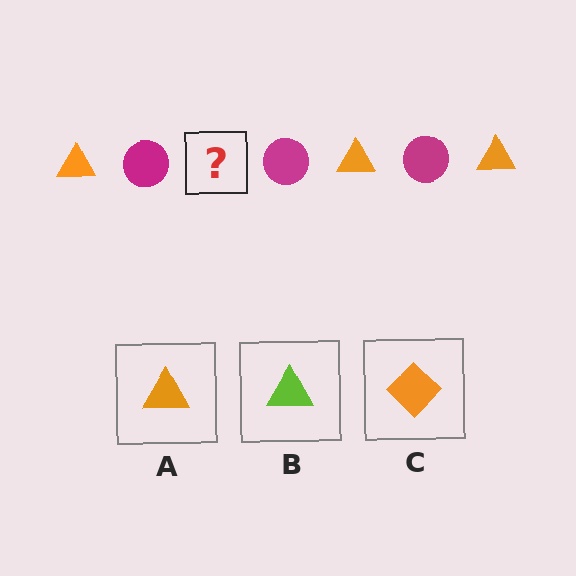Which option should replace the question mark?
Option A.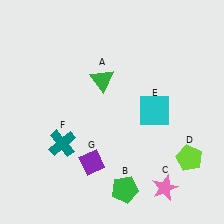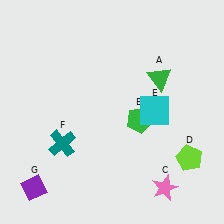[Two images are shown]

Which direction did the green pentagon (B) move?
The green pentagon (B) moved up.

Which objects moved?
The objects that moved are: the green triangle (A), the green pentagon (B), the purple diamond (G).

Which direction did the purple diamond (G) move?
The purple diamond (G) moved left.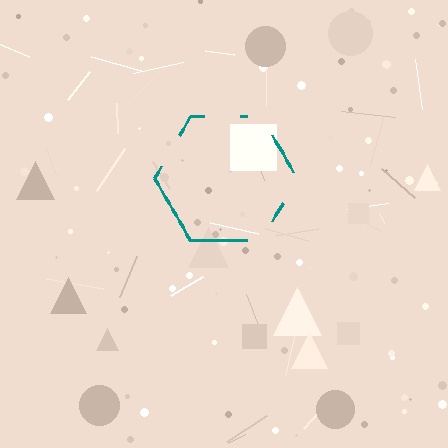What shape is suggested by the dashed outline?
The dashed outline suggests a hexagon.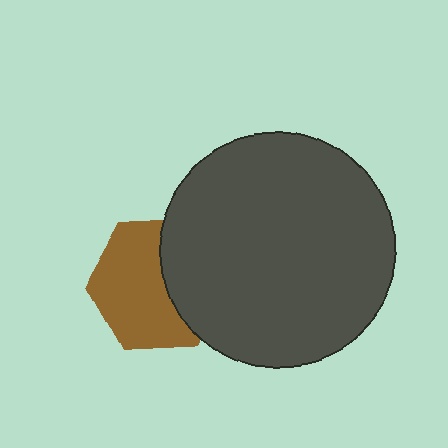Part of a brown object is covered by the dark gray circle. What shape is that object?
It is a hexagon.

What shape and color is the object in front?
The object in front is a dark gray circle.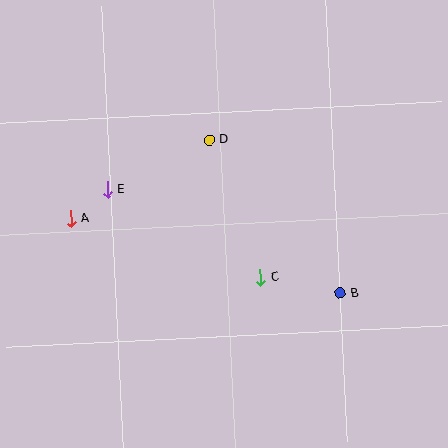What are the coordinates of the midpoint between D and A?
The midpoint between D and A is at (140, 179).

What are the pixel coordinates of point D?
Point D is at (209, 140).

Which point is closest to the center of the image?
Point C at (260, 278) is closest to the center.